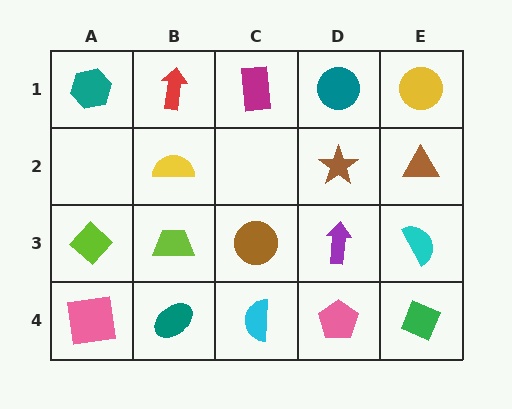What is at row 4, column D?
A pink pentagon.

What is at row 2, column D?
A brown star.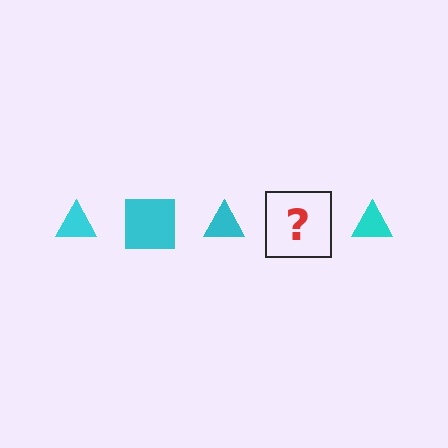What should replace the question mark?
The question mark should be replaced with a cyan square.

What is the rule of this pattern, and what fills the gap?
The rule is that the pattern cycles through triangle, square shapes in cyan. The gap should be filled with a cyan square.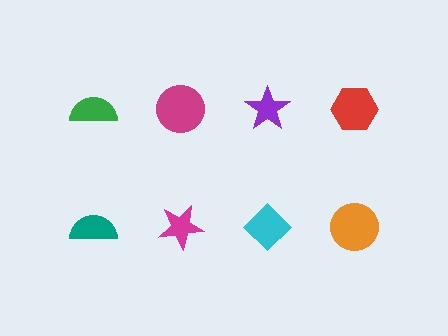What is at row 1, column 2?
A magenta circle.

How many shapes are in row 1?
4 shapes.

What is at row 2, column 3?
A cyan diamond.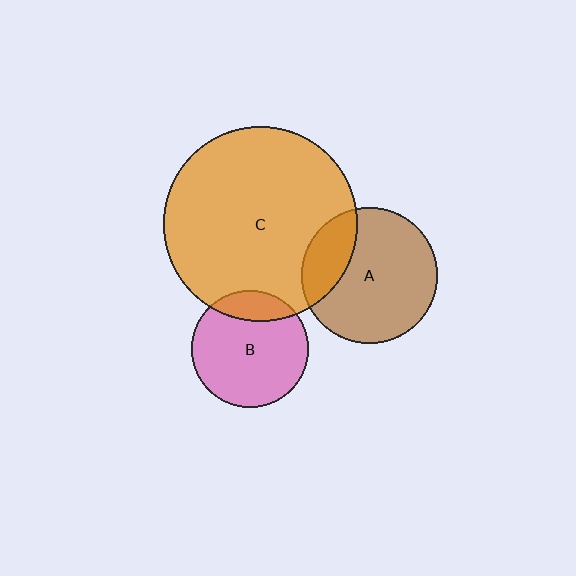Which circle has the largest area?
Circle C (orange).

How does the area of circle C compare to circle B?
Approximately 2.8 times.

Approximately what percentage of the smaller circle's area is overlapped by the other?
Approximately 15%.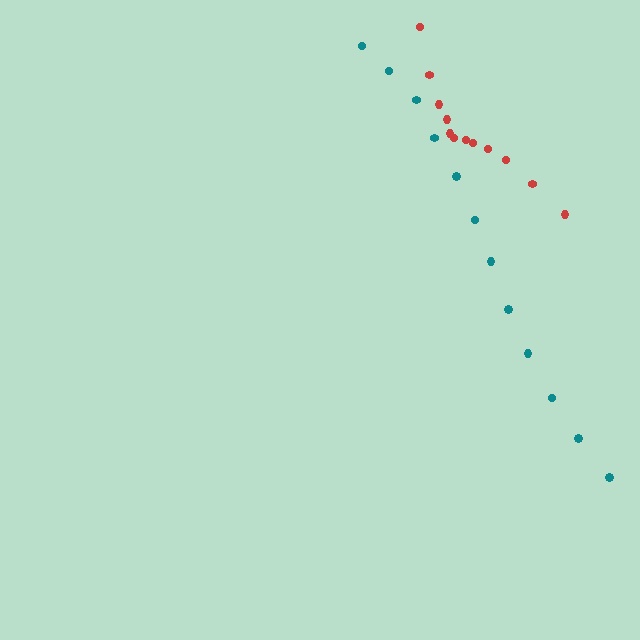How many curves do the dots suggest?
There are 2 distinct paths.